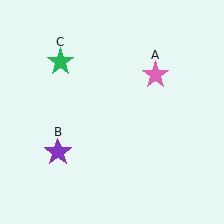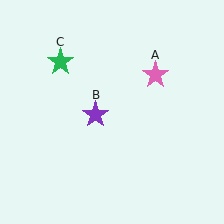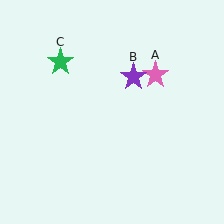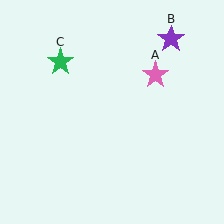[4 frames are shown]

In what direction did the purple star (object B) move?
The purple star (object B) moved up and to the right.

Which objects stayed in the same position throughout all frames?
Pink star (object A) and green star (object C) remained stationary.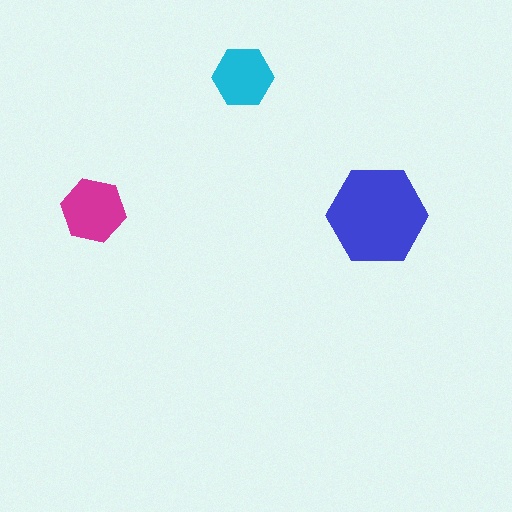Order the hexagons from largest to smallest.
the blue one, the magenta one, the cyan one.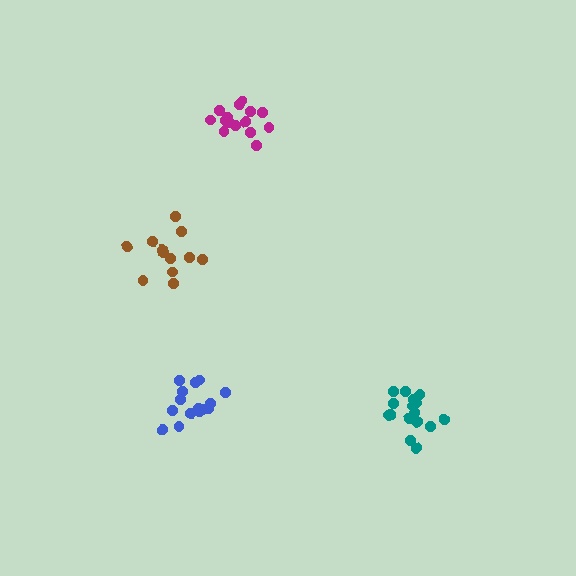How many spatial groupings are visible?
There are 4 spatial groupings.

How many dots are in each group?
Group 1: 17 dots, Group 2: 12 dots, Group 3: 15 dots, Group 4: 15 dots (59 total).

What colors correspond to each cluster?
The clusters are colored: teal, brown, blue, magenta.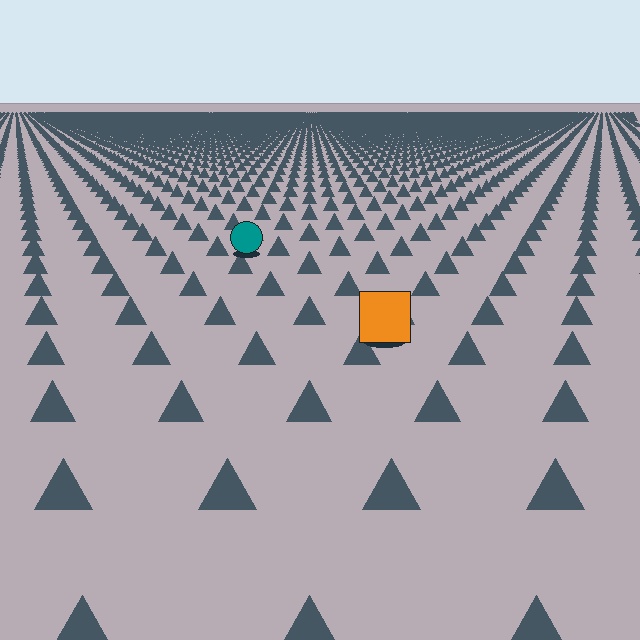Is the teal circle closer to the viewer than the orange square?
No. The orange square is closer — you can tell from the texture gradient: the ground texture is coarser near it.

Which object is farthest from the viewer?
The teal circle is farthest from the viewer. It appears smaller and the ground texture around it is denser.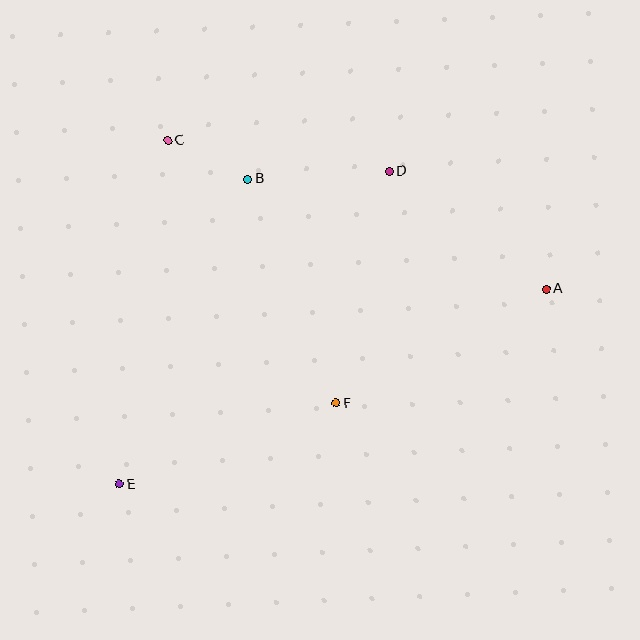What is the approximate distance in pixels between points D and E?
The distance between D and E is approximately 413 pixels.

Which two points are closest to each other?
Points B and C are closest to each other.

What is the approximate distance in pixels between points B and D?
The distance between B and D is approximately 142 pixels.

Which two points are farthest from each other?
Points A and E are farthest from each other.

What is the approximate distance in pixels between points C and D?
The distance between C and D is approximately 224 pixels.